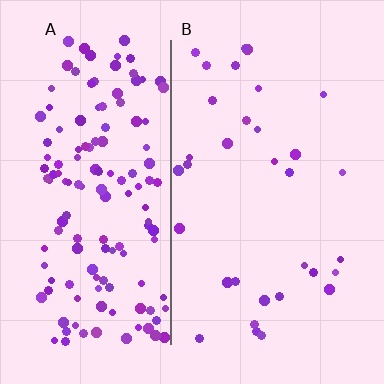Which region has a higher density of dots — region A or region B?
A (the left).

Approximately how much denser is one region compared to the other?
Approximately 4.5× — region A over region B.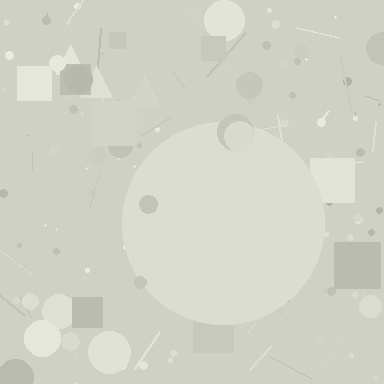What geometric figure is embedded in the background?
A circle is embedded in the background.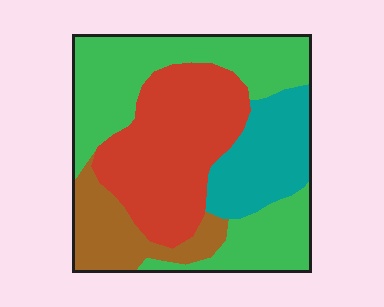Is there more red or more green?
Green.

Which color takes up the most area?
Green, at roughly 40%.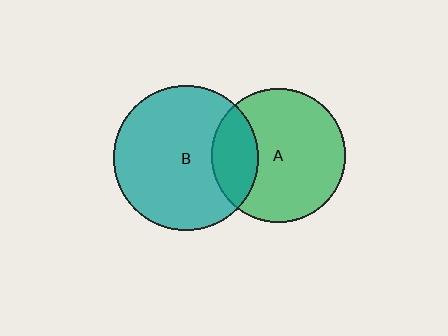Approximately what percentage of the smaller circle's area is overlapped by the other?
Approximately 25%.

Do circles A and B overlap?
Yes.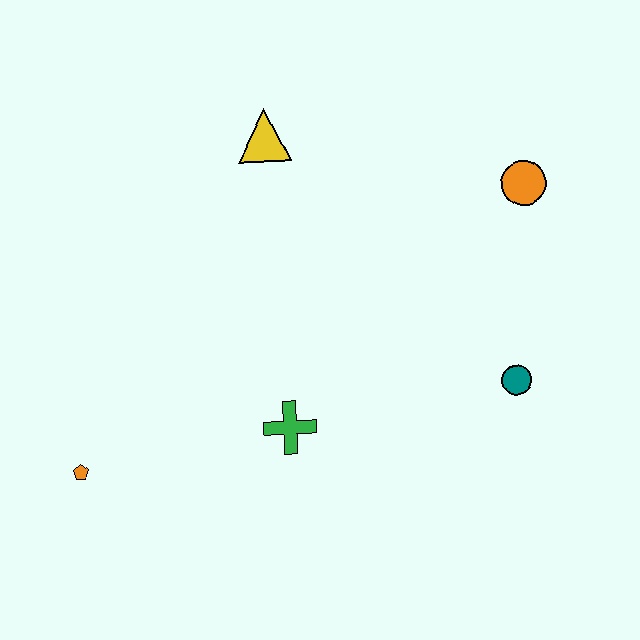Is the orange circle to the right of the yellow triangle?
Yes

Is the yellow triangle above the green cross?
Yes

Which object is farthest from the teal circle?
The orange pentagon is farthest from the teal circle.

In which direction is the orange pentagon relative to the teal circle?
The orange pentagon is to the left of the teal circle.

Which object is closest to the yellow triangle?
The orange circle is closest to the yellow triangle.